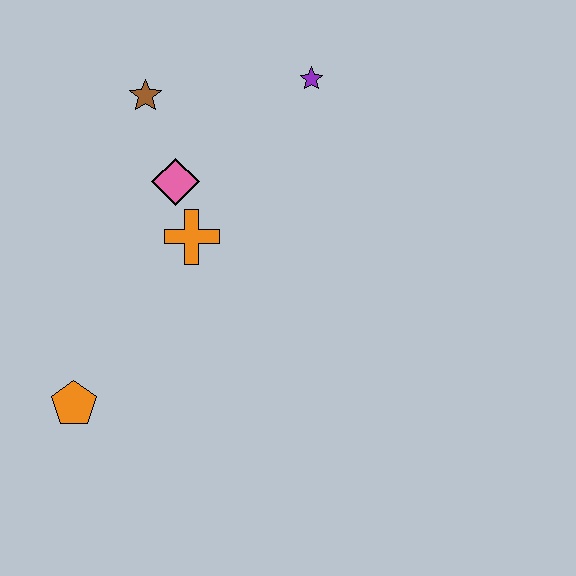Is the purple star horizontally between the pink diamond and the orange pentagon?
No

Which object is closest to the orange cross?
The pink diamond is closest to the orange cross.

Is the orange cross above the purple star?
No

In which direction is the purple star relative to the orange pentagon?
The purple star is above the orange pentagon.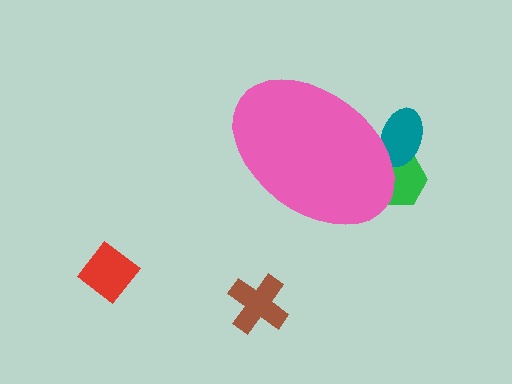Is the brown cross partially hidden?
No, the brown cross is fully visible.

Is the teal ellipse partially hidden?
Yes, the teal ellipse is partially hidden behind the pink ellipse.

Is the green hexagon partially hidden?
Yes, the green hexagon is partially hidden behind the pink ellipse.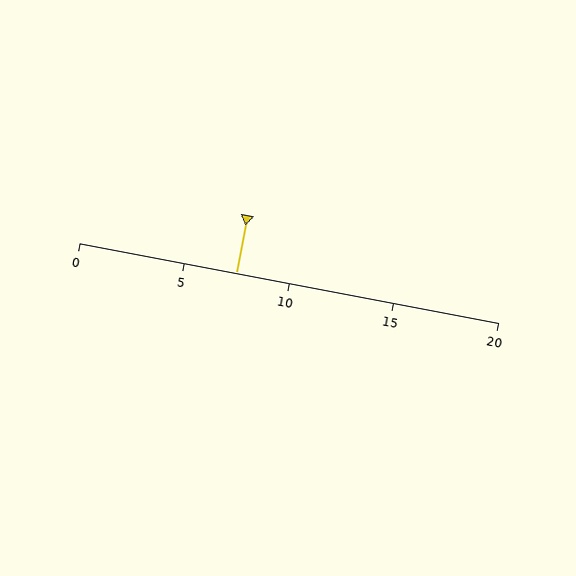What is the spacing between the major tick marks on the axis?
The major ticks are spaced 5 apart.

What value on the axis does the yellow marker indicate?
The marker indicates approximately 7.5.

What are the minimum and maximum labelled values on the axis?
The axis runs from 0 to 20.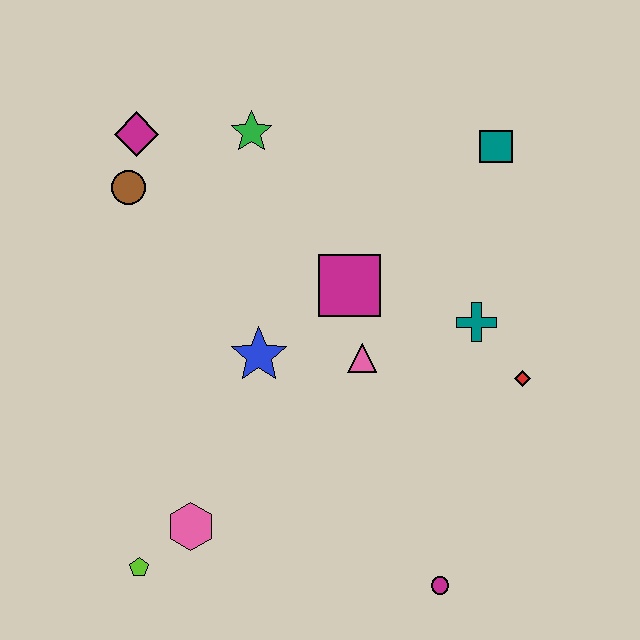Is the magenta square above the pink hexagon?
Yes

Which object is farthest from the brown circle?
The magenta circle is farthest from the brown circle.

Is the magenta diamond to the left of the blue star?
Yes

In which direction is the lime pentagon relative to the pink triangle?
The lime pentagon is to the left of the pink triangle.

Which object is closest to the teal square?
The teal cross is closest to the teal square.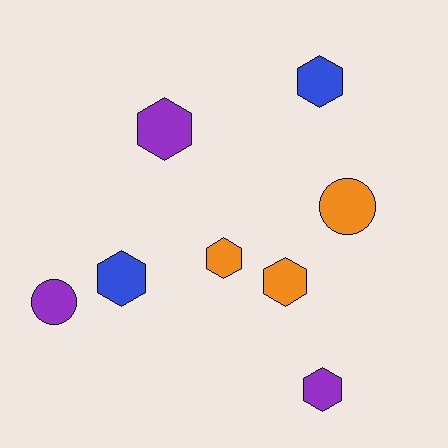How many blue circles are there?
There are no blue circles.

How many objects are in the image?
There are 8 objects.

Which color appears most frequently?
Orange, with 3 objects.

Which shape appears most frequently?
Hexagon, with 6 objects.